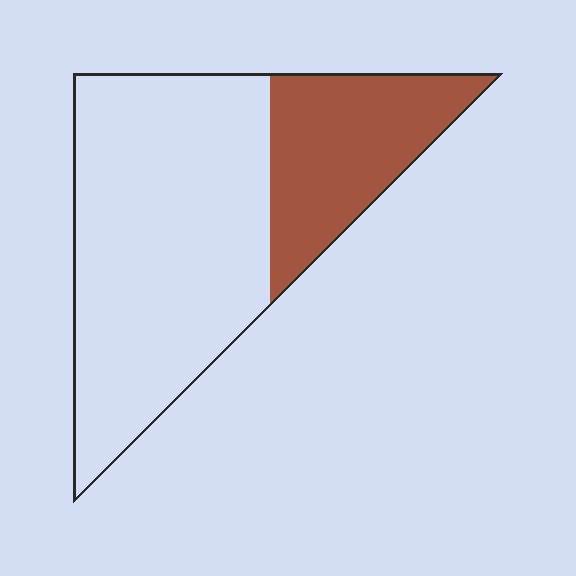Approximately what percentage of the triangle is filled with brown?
Approximately 30%.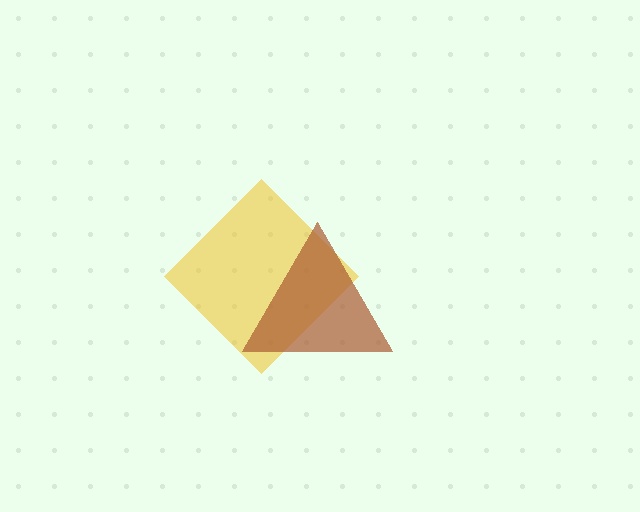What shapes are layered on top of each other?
The layered shapes are: a yellow diamond, a brown triangle.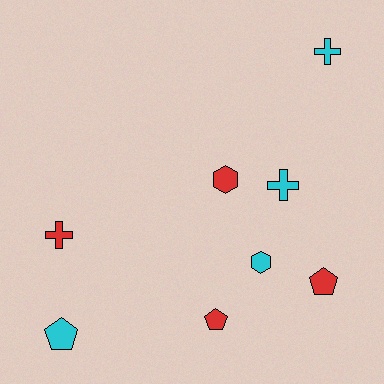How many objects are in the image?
There are 8 objects.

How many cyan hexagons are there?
There is 1 cyan hexagon.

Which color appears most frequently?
Cyan, with 4 objects.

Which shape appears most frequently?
Cross, with 3 objects.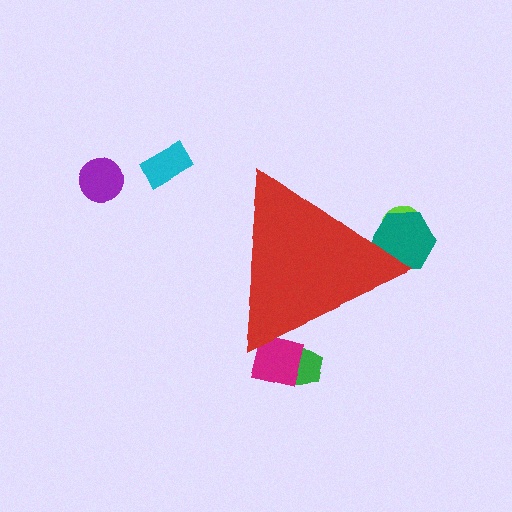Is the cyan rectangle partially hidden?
No, the cyan rectangle is fully visible.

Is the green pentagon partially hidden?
Yes, the green pentagon is partially hidden behind the red triangle.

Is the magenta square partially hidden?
Yes, the magenta square is partially hidden behind the red triangle.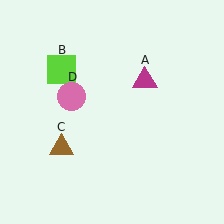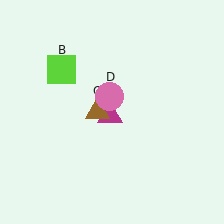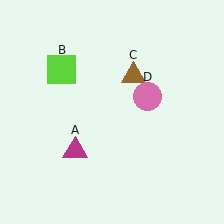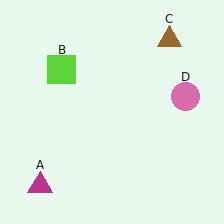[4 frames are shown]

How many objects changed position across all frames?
3 objects changed position: magenta triangle (object A), brown triangle (object C), pink circle (object D).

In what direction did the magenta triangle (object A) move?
The magenta triangle (object A) moved down and to the left.